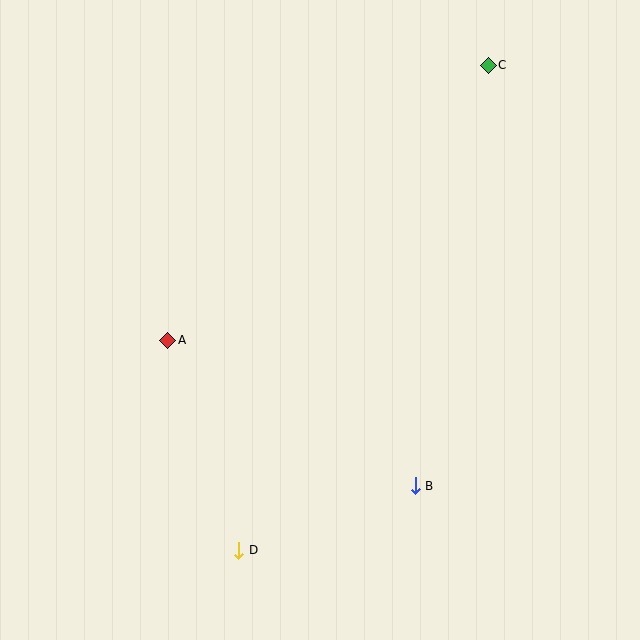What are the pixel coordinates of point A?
Point A is at (168, 340).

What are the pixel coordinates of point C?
Point C is at (488, 65).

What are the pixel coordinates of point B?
Point B is at (415, 486).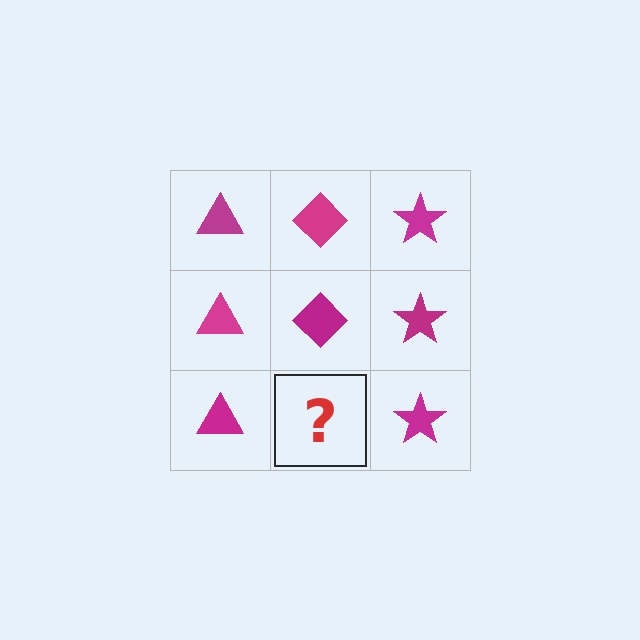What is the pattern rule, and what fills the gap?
The rule is that each column has a consistent shape. The gap should be filled with a magenta diamond.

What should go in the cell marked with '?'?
The missing cell should contain a magenta diamond.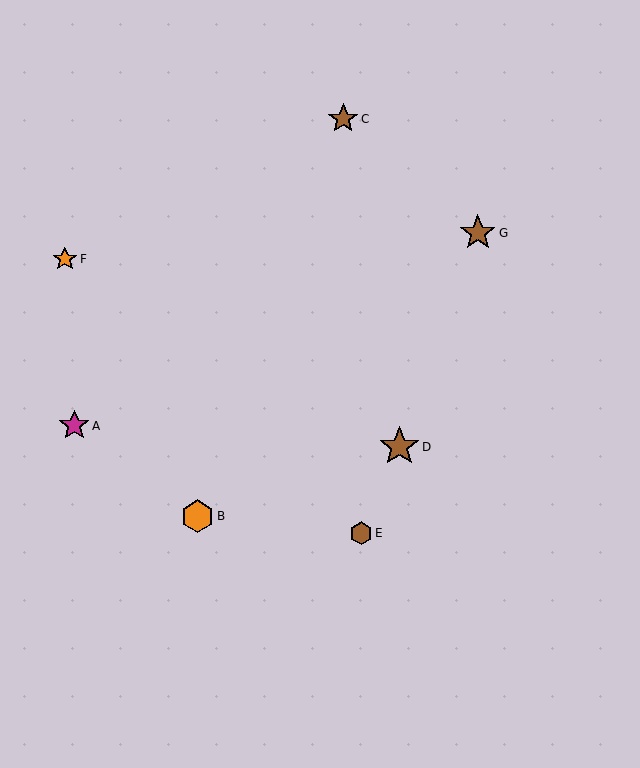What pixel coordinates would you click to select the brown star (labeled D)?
Click at (399, 447) to select the brown star D.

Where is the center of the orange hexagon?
The center of the orange hexagon is at (197, 516).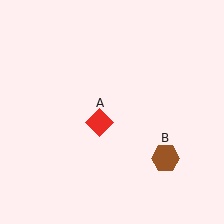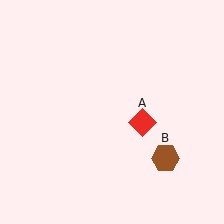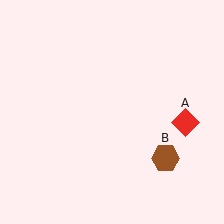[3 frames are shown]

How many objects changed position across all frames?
1 object changed position: red diamond (object A).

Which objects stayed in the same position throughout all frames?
Brown hexagon (object B) remained stationary.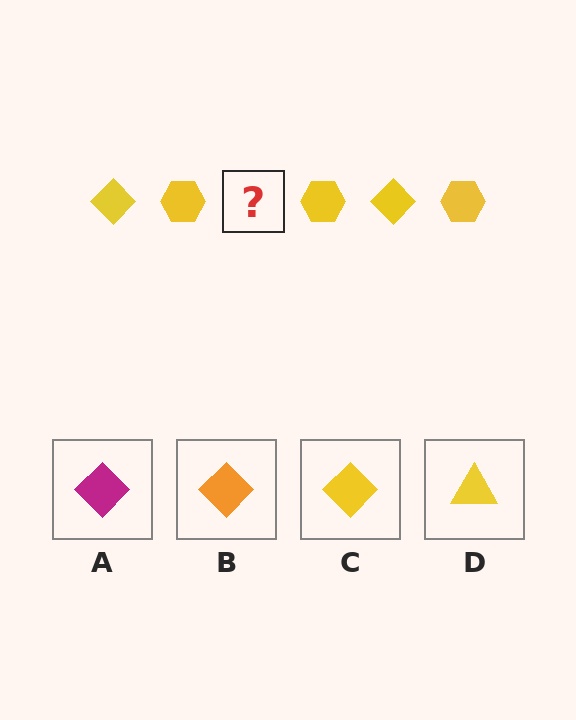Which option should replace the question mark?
Option C.